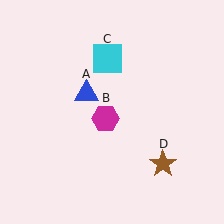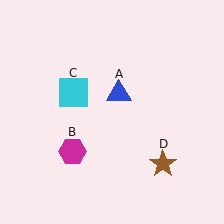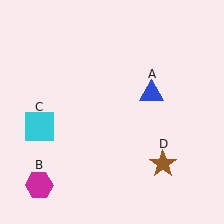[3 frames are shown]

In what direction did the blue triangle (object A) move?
The blue triangle (object A) moved right.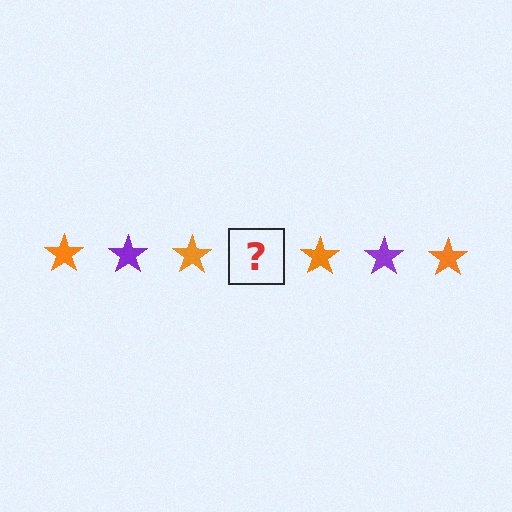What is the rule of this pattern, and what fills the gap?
The rule is that the pattern cycles through orange, purple stars. The gap should be filled with a purple star.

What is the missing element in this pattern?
The missing element is a purple star.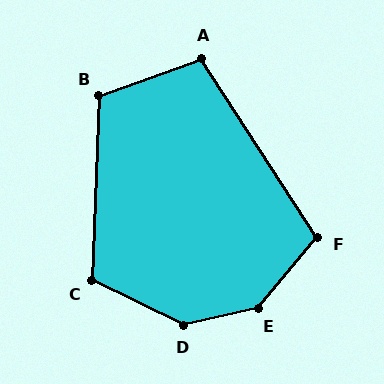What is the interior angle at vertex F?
Approximately 107 degrees (obtuse).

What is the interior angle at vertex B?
Approximately 112 degrees (obtuse).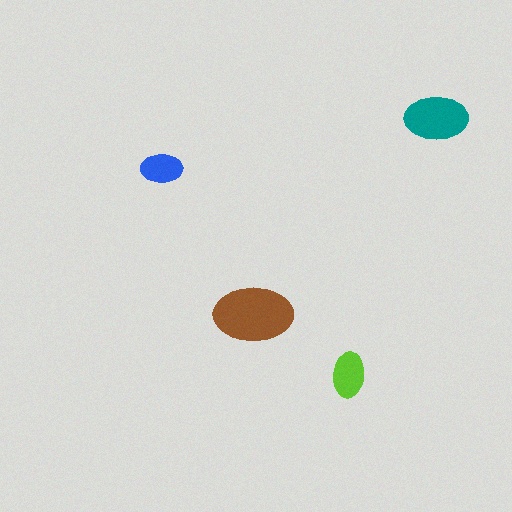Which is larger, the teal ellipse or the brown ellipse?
The brown one.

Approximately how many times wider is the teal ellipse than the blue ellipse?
About 1.5 times wider.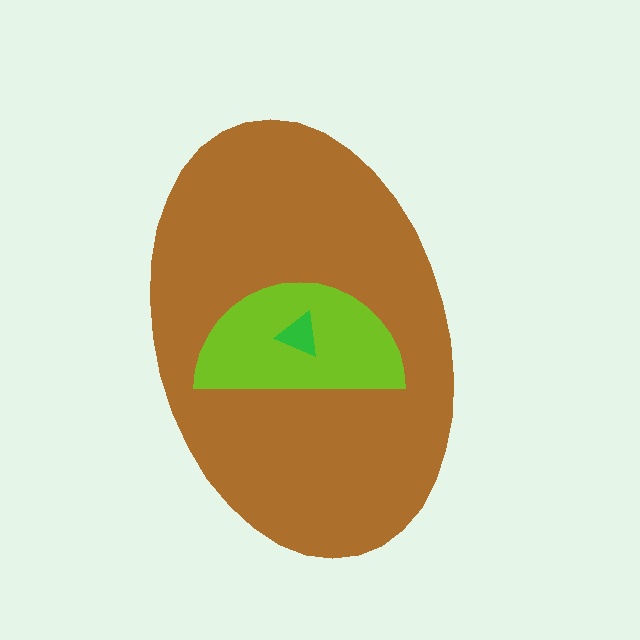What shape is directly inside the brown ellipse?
The lime semicircle.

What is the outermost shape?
The brown ellipse.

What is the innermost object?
The green triangle.